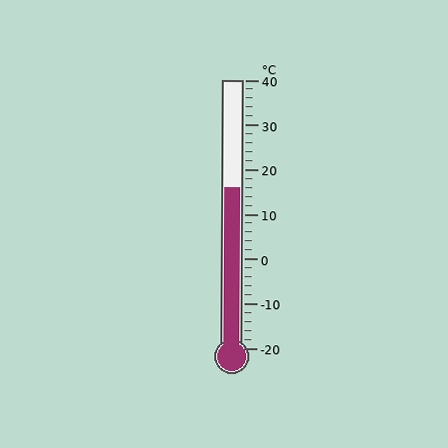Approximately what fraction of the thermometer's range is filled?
The thermometer is filled to approximately 60% of its range.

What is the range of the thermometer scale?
The thermometer scale ranges from -20°C to 40°C.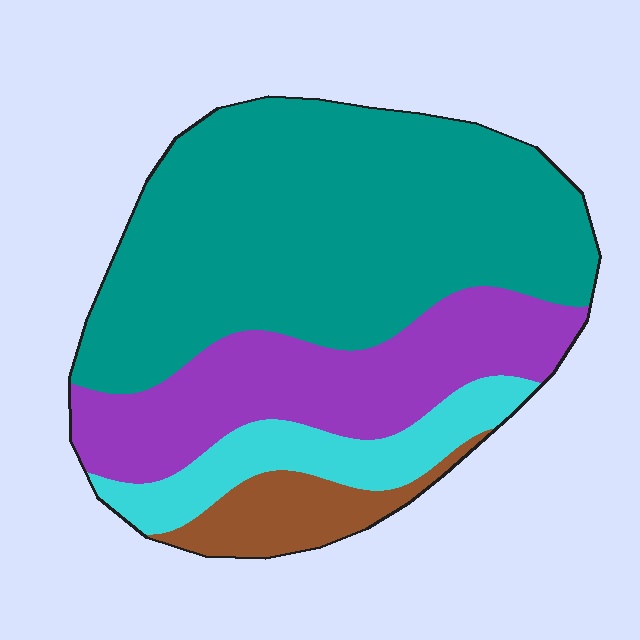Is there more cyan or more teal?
Teal.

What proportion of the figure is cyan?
Cyan takes up about one eighth (1/8) of the figure.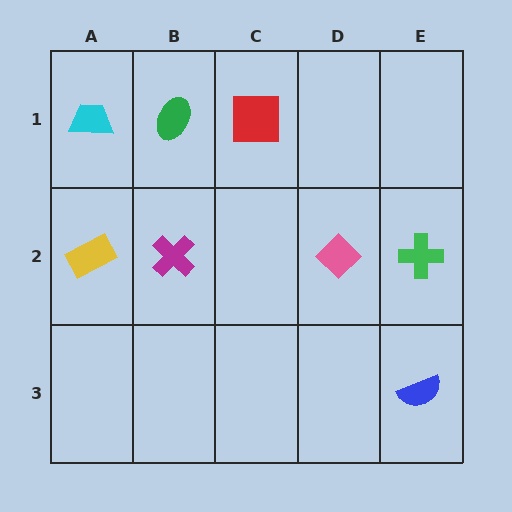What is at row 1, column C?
A red square.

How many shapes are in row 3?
1 shape.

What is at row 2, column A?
A yellow rectangle.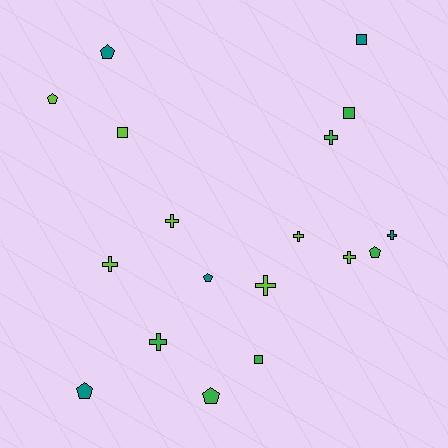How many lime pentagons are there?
There is 1 lime pentagon.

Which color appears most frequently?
Lime, with 7 objects.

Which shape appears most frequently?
Cross, with 8 objects.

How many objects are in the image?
There are 18 objects.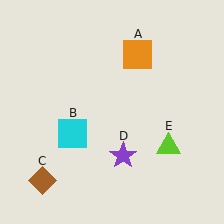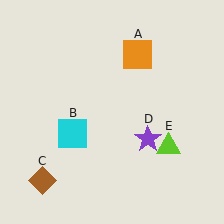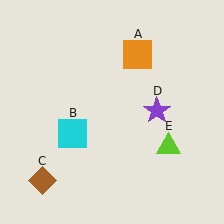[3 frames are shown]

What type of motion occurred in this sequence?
The purple star (object D) rotated counterclockwise around the center of the scene.